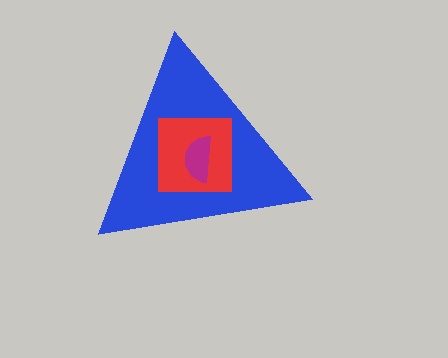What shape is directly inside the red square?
The magenta semicircle.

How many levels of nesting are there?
3.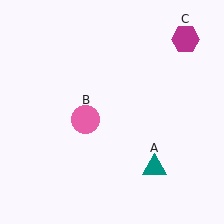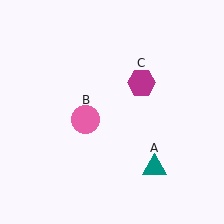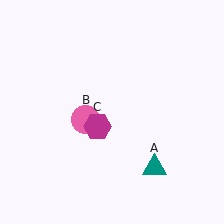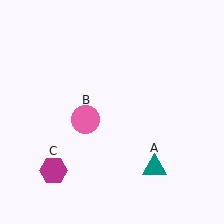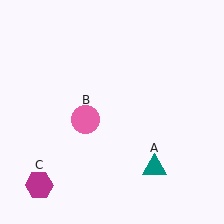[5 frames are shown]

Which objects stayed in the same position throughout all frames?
Teal triangle (object A) and pink circle (object B) remained stationary.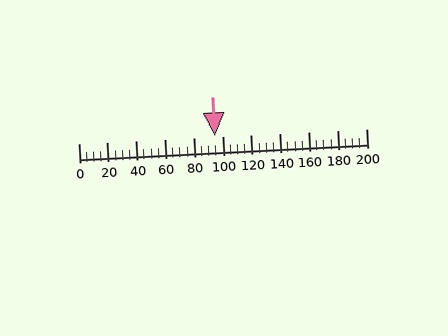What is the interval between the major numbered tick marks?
The major tick marks are spaced 20 units apart.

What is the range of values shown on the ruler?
The ruler shows values from 0 to 200.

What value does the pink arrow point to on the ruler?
The pink arrow points to approximately 95.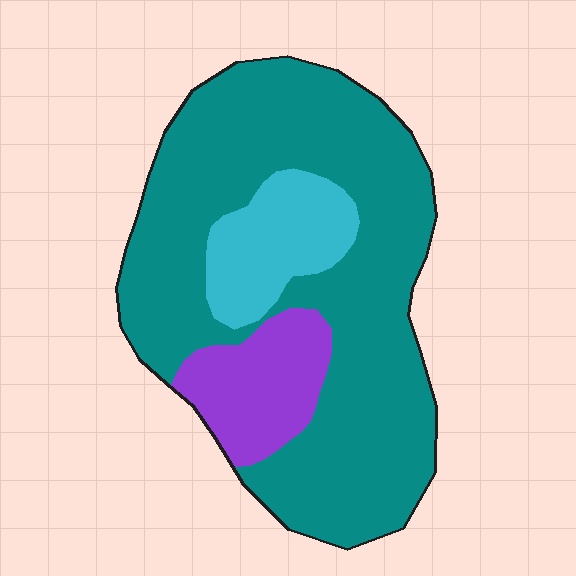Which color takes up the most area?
Teal, at roughly 75%.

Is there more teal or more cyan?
Teal.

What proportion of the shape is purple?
Purple takes up less than a quarter of the shape.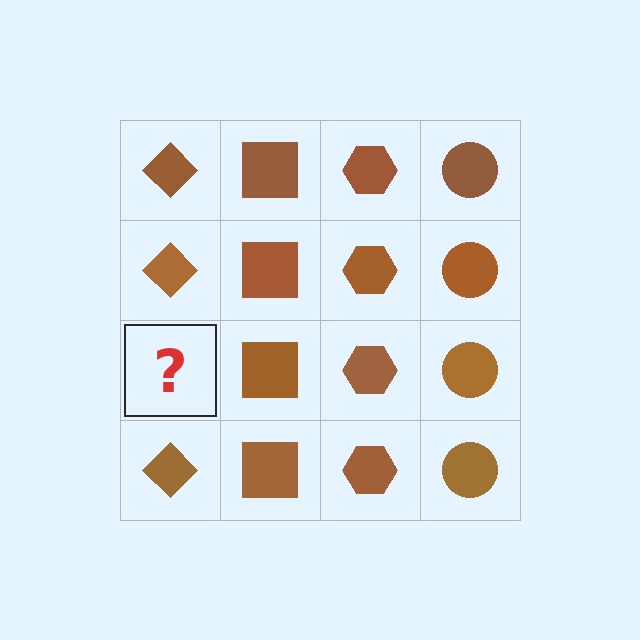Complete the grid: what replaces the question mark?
The question mark should be replaced with a brown diamond.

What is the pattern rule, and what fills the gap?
The rule is that each column has a consistent shape. The gap should be filled with a brown diamond.